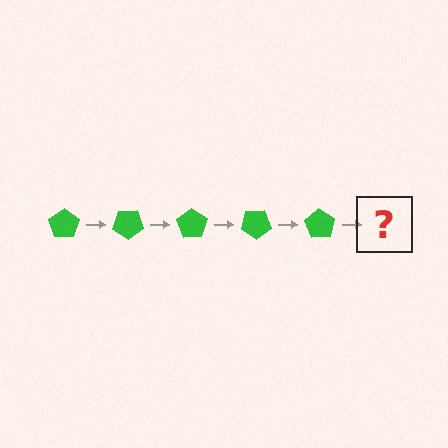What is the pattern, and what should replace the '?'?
The pattern is that the pentagon rotates 35 degrees each step. The '?' should be a green pentagon rotated 175 degrees.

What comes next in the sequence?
The next element should be a green pentagon rotated 175 degrees.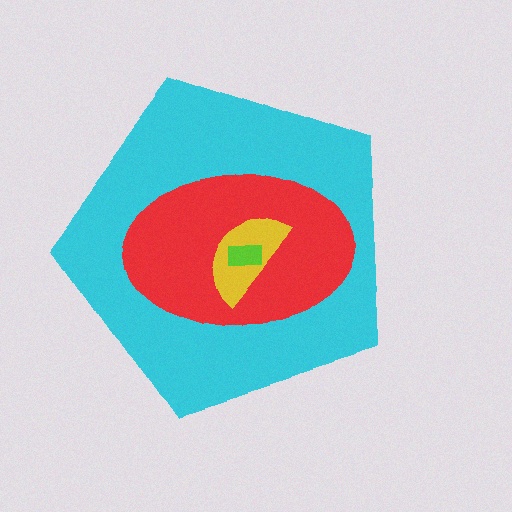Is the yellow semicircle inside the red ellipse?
Yes.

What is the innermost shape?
The lime rectangle.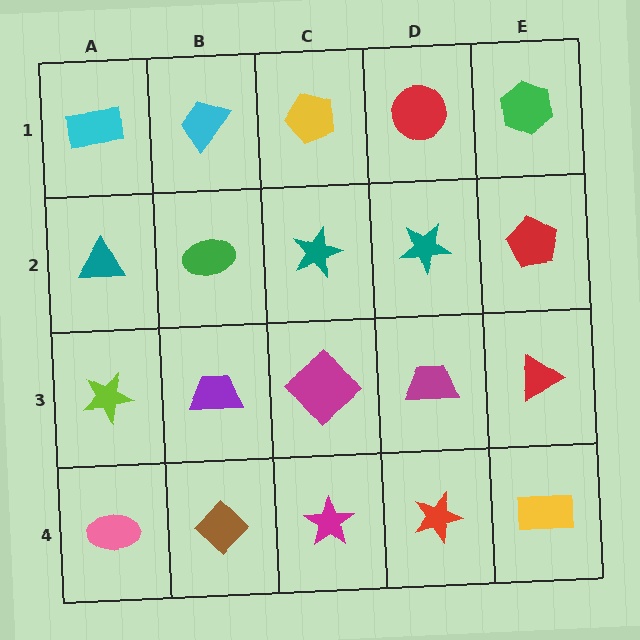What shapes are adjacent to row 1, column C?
A teal star (row 2, column C), a cyan trapezoid (row 1, column B), a red circle (row 1, column D).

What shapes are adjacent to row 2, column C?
A yellow pentagon (row 1, column C), a magenta diamond (row 3, column C), a green ellipse (row 2, column B), a teal star (row 2, column D).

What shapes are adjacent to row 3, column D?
A teal star (row 2, column D), a red star (row 4, column D), a magenta diamond (row 3, column C), a red triangle (row 3, column E).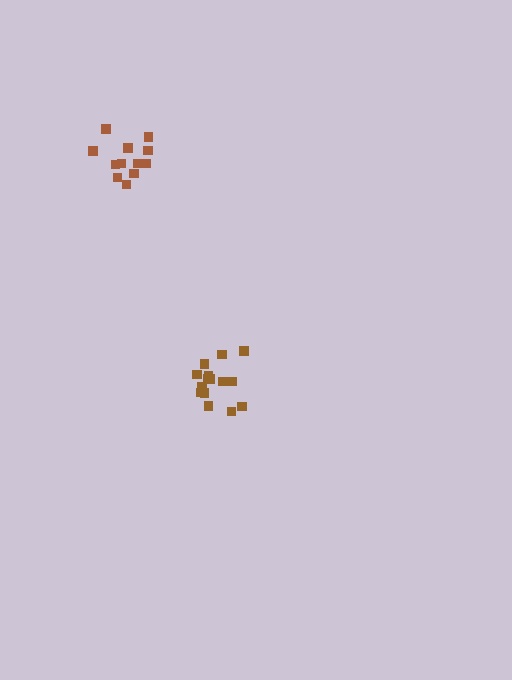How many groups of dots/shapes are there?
There are 2 groups.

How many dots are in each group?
Group 1: 15 dots, Group 2: 12 dots (27 total).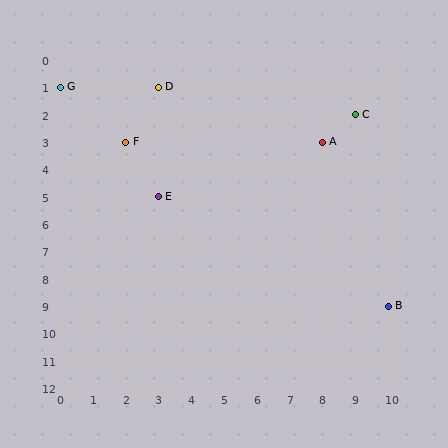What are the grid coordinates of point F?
Point F is at grid coordinates (2, 3).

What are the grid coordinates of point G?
Point G is at grid coordinates (0, 1).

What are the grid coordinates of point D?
Point D is at grid coordinates (3, 1).